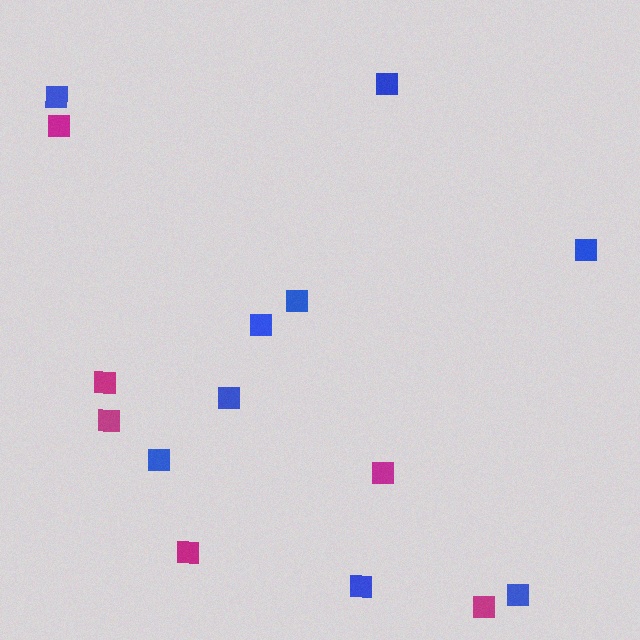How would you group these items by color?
There are 2 groups: one group of blue squares (9) and one group of magenta squares (6).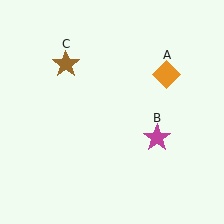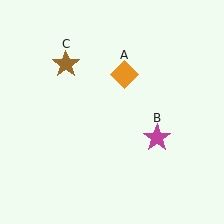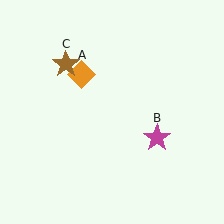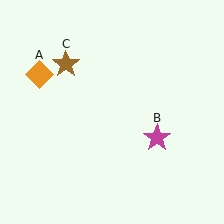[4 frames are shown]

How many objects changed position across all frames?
1 object changed position: orange diamond (object A).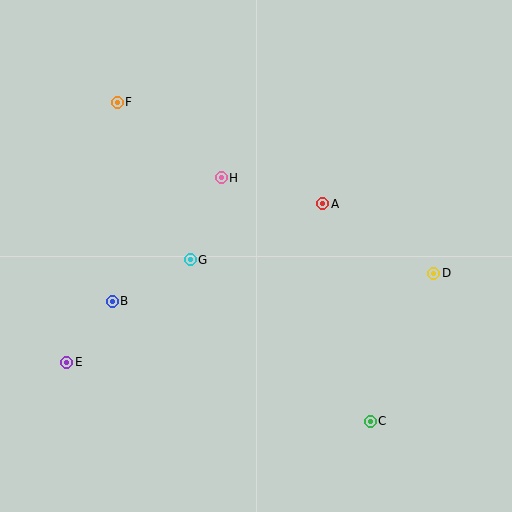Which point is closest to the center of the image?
Point G at (190, 260) is closest to the center.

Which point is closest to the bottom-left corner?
Point E is closest to the bottom-left corner.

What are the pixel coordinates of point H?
Point H is at (221, 178).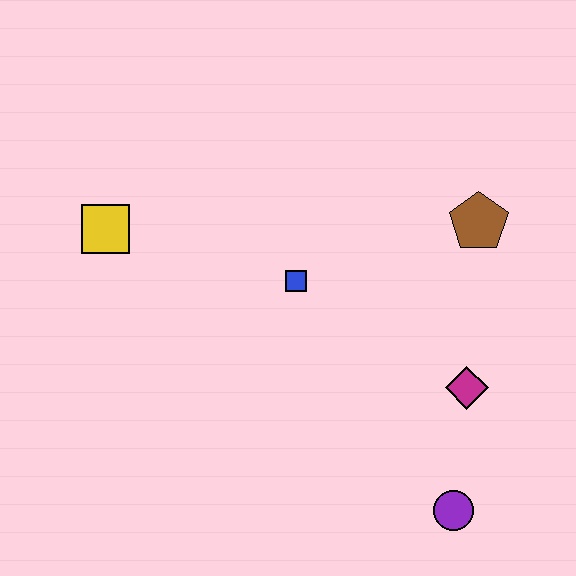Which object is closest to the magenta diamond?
The purple circle is closest to the magenta diamond.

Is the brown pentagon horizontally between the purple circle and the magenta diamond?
No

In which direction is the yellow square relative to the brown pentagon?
The yellow square is to the left of the brown pentagon.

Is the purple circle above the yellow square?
No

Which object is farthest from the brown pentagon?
The yellow square is farthest from the brown pentagon.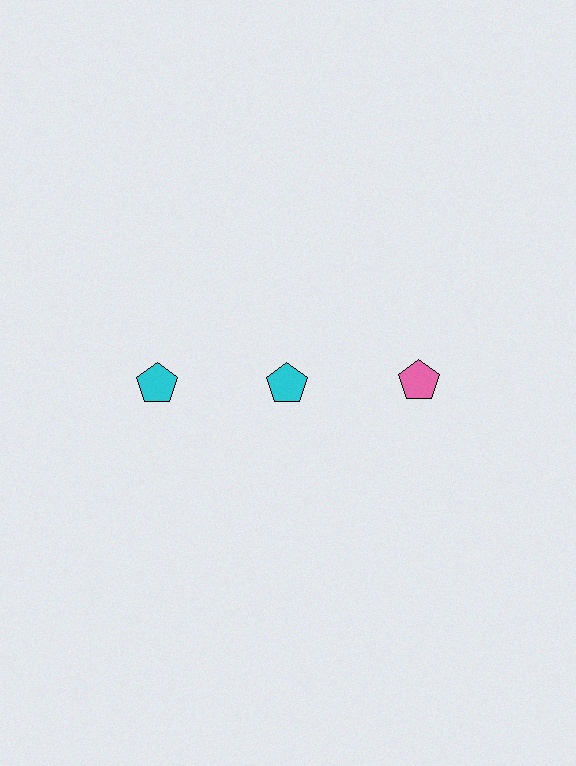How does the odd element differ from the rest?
It has a different color: pink instead of cyan.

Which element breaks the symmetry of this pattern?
The pink pentagon in the top row, center column breaks the symmetry. All other shapes are cyan pentagons.